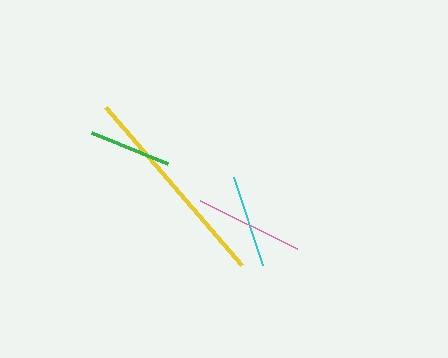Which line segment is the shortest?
The green line is the shortest at approximately 82 pixels.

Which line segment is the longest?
The yellow line is the longest at approximately 208 pixels.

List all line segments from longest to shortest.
From longest to shortest: yellow, pink, cyan, green.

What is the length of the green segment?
The green segment is approximately 82 pixels long.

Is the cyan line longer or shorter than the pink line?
The pink line is longer than the cyan line.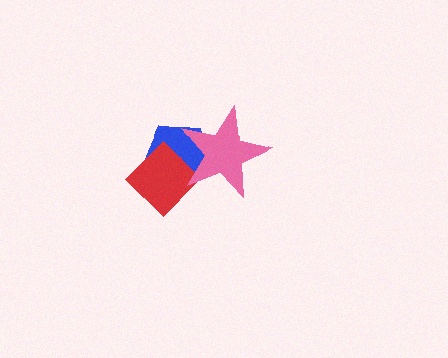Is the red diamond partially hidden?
Yes, it is partially covered by another shape.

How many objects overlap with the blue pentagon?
2 objects overlap with the blue pentagon.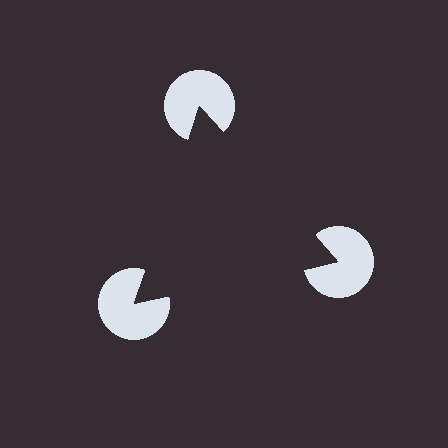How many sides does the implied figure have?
3 sides.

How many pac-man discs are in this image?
There are 3 — one at each vertex of the illusory triangle.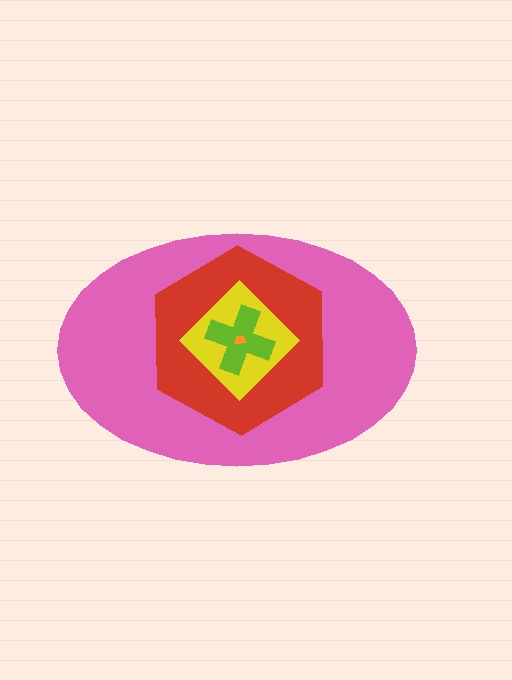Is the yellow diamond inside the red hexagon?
Yes.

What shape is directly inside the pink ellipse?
The red hexagon.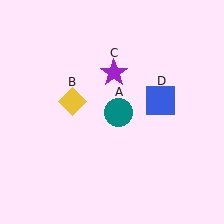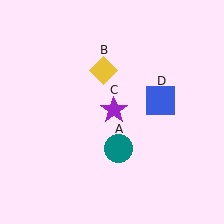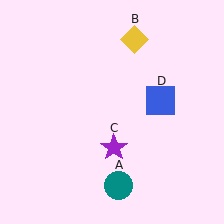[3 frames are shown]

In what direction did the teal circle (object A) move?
The teal circle (object A) moved down.